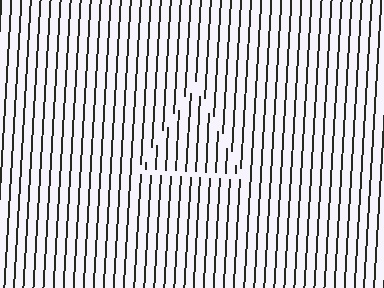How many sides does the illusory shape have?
3 sides — the line-ends trace a triangle.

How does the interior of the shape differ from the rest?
The interior of the shape contains the same grating, shifted by half a period — the contour is defined by the phase discontinuity where line-ends from the inner and outer gratings abut.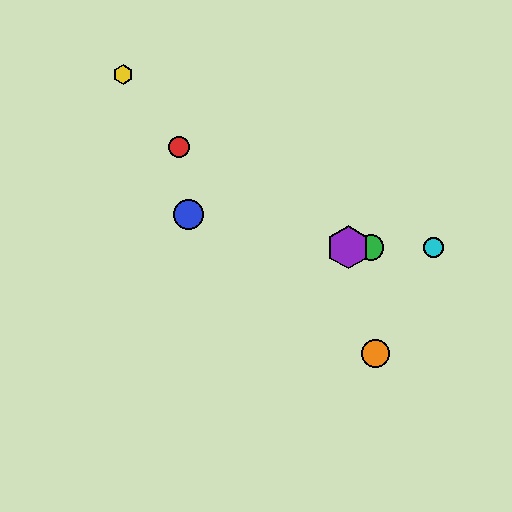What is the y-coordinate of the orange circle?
The orange circle is at y≈353.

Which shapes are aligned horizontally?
The green circle, the purple hexagon, the cyan circle are aligned horizontally.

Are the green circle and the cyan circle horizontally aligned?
Yes, both are at y≈247.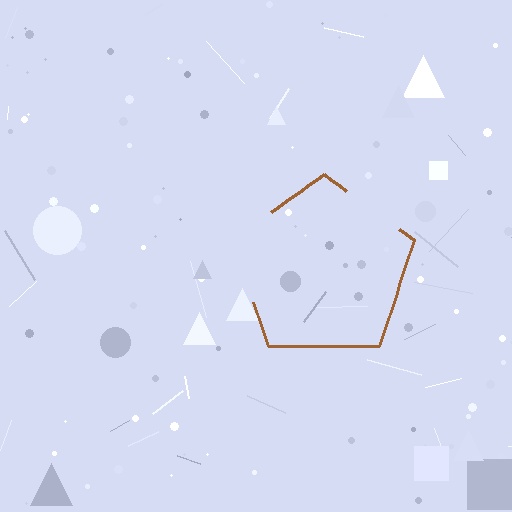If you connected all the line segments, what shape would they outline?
They would outline a pentagon.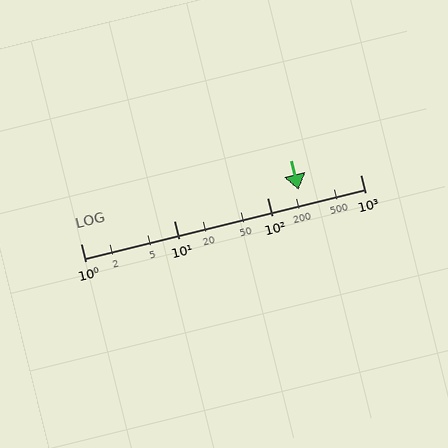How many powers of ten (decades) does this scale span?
The scale spans 3 decades, from 1 to 1000.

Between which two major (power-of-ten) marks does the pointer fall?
The pointer is between 100 and 1000.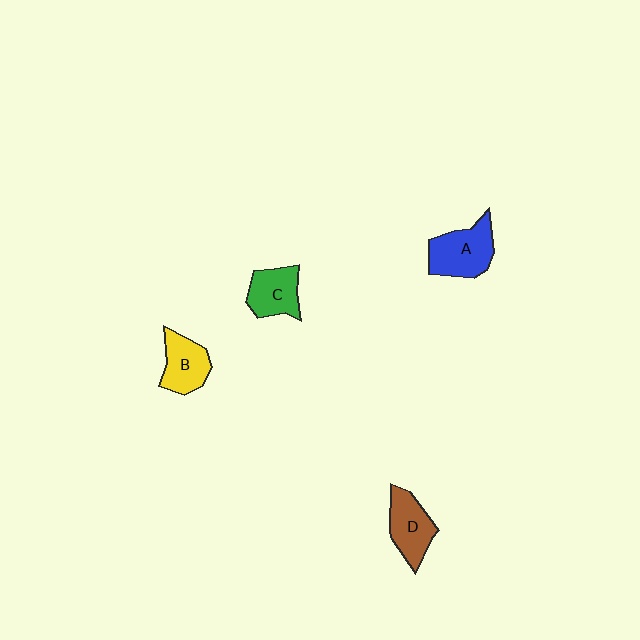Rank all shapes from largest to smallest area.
From largest to smallest: A (blue), D (brown), B (yellow), C (green).